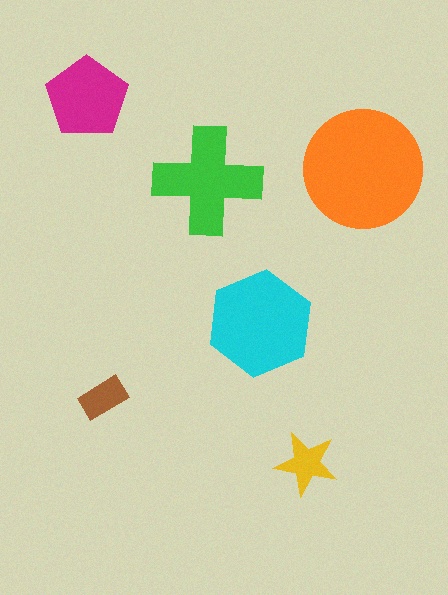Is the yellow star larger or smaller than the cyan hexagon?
Smaller.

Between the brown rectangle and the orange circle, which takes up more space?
The orange circle.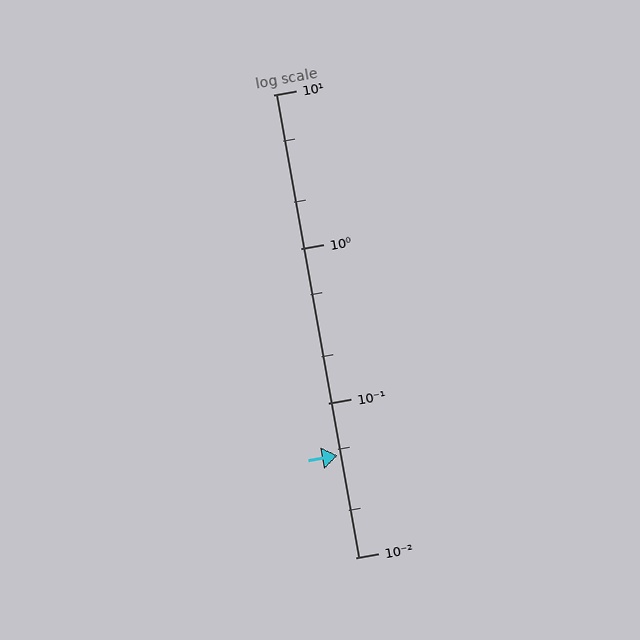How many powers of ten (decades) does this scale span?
The scale spans 3 decades, from 0.01 to 10.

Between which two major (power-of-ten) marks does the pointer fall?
The pointer is between 0.01 and 0.1.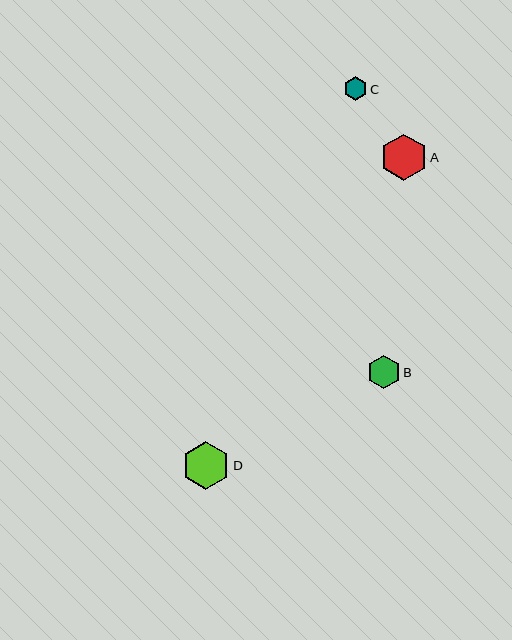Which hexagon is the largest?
Hexagon D is the largest with a size of approximately 48 pixels.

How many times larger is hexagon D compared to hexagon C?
Hexagon D is approximately 2.1 times the size of hexagon C.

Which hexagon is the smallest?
Hexagon C is the smallest with a size of approximately 23 pixels.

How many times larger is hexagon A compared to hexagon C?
Hexagon A is approximately 2.0 times the size of hexagon C.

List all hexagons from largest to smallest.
From largest to smallest: D, A, B, C.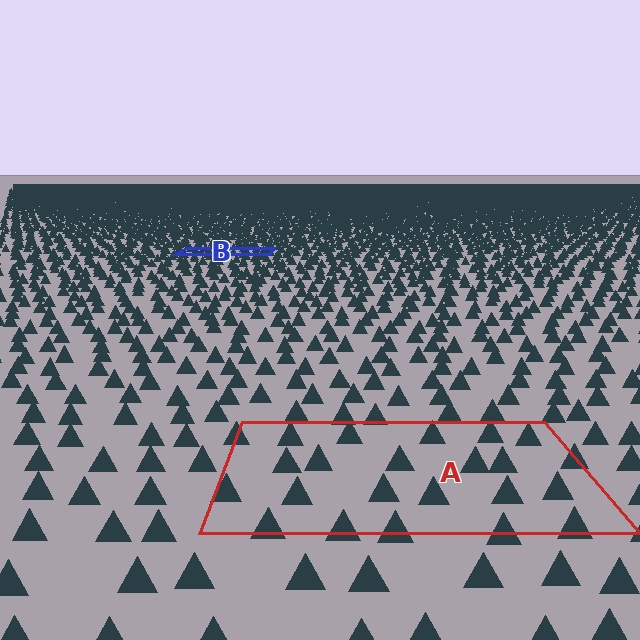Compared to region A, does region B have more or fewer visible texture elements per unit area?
Region B has more texture elements per unit area — they are packed more densely because it is farther away.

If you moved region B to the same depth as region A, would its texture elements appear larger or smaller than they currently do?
They would appear larger. At a closer depth, the same texture elements are projected at a bigger on-screen size.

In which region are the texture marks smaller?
The texture marks are smaller in region B, because it is farther away.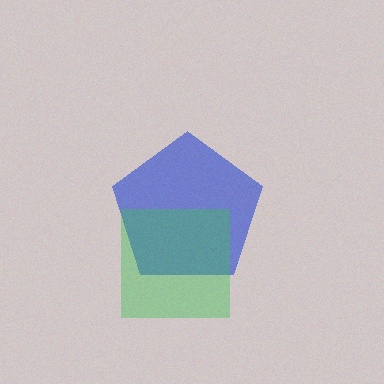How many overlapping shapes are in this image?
There are 2 overlapping shapes in the image.